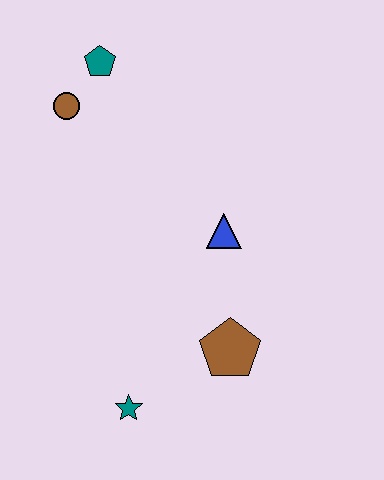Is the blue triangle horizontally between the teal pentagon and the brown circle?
No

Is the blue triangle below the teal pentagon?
Yes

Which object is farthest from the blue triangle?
The teal pentagon is farthest from the blue triangle.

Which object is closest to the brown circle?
The teal pentagon is closest to the brown circle.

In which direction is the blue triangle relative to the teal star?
The blue triangle is above the teal star.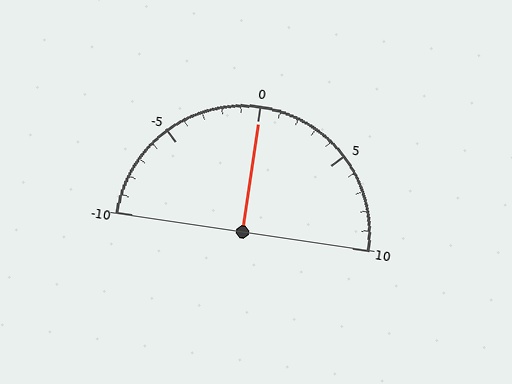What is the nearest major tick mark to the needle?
The nearest major tick mark is 0.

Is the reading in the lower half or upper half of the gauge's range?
The reading is in the upper half of the range (-10 to 10).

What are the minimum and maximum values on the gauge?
The gauge ranges from -10 to 10.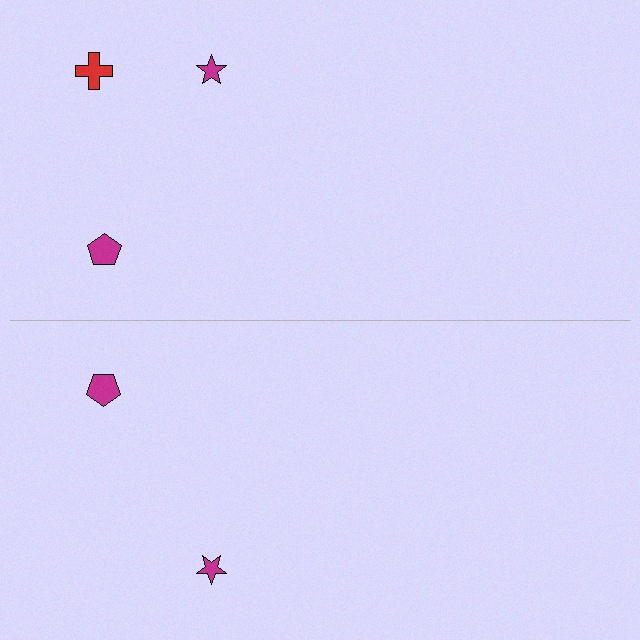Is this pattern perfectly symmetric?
No, the pattern is not perfectly symmetric. A red cross is missing from the bottom side.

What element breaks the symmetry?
A red cross is missing from the bottom side.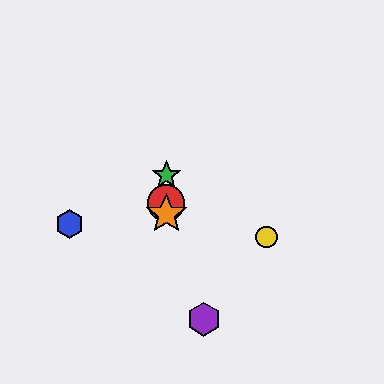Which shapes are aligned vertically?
The red circle, the green star, the orange star are aligned vertically.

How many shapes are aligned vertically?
3 shapes (the red circle, the green star, the orange star) are aligned vertically.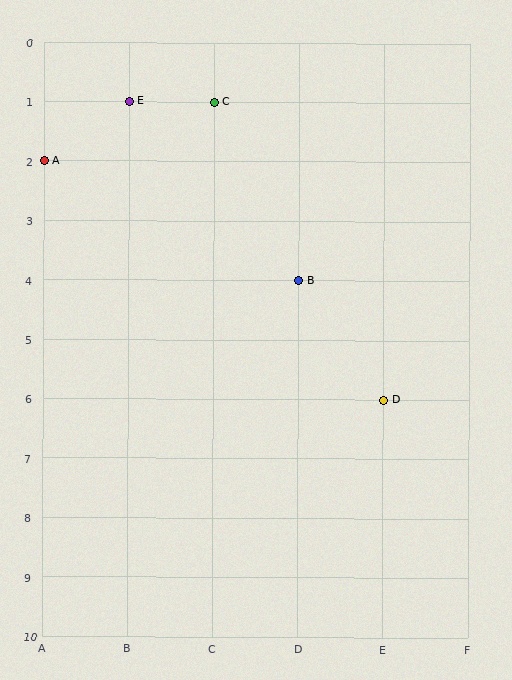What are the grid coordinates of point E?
Point E is at grid coordinates (B, 1).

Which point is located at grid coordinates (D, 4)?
Point B is at (D, 4).